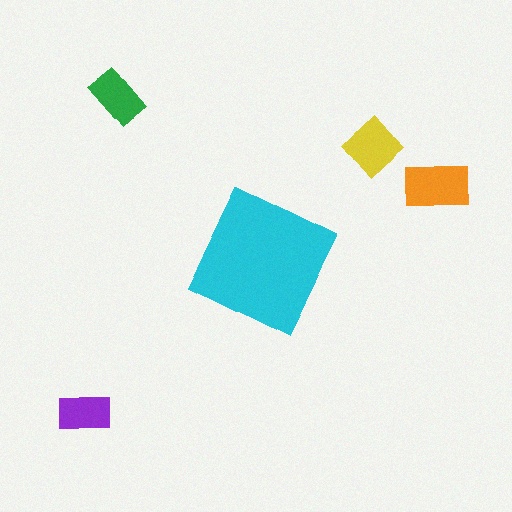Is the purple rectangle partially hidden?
No, the purple rectangle is fully visible.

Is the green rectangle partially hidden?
No, the green rectangle is fully visible.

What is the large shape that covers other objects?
A cyan diamond.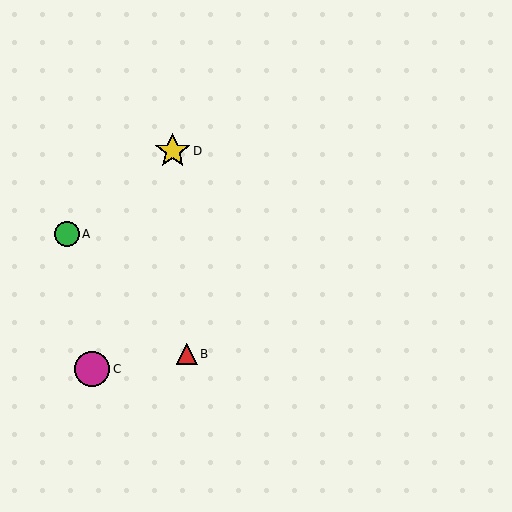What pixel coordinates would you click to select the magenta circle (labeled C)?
Click at (92, 369) to select the magenta circle C.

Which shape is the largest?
The yellow star (labeled D) is the largest.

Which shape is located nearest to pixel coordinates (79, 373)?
The magenta circle (labeled C) at (92, 369) is nearest to that location.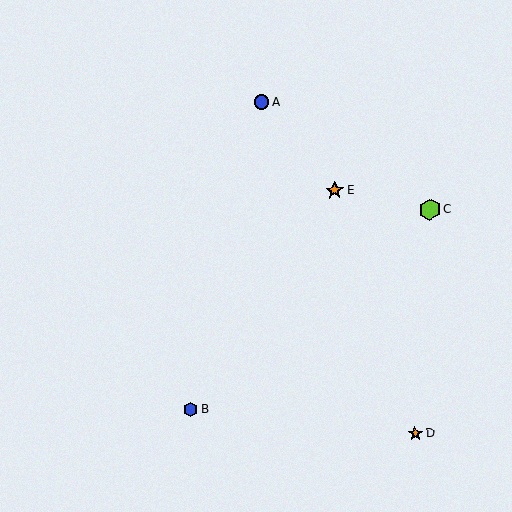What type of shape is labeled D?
Shape D is an orange star.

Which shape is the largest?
The lime hexagon (labeled C) is the largest.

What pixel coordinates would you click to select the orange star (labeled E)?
Click at (334, 190) to select the orange star E.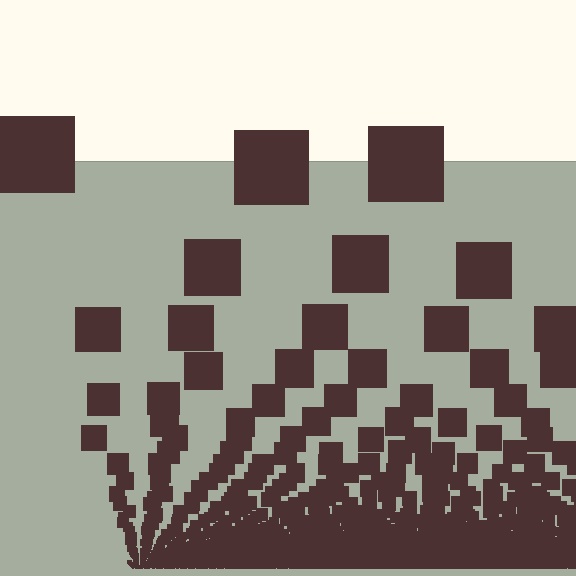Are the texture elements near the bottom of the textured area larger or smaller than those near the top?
Smaller. The gradient is inverted — elements near the bottom are smaller and denser.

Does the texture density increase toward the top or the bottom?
Density increases toward the bottom.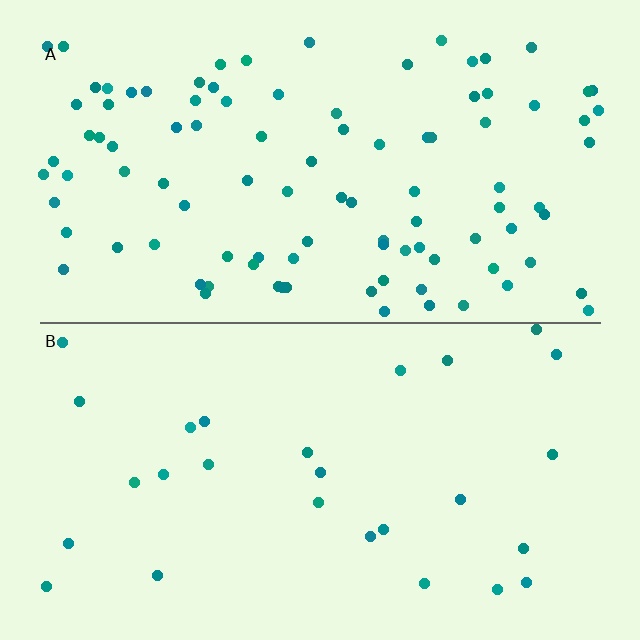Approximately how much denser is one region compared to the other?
Approximately 3.6× — region A over region B.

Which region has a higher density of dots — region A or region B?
A (the top).